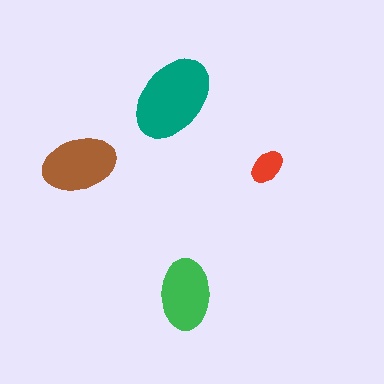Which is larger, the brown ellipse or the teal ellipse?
The teal one.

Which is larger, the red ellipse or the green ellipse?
The green one.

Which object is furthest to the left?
The brown ellipse is leftmost.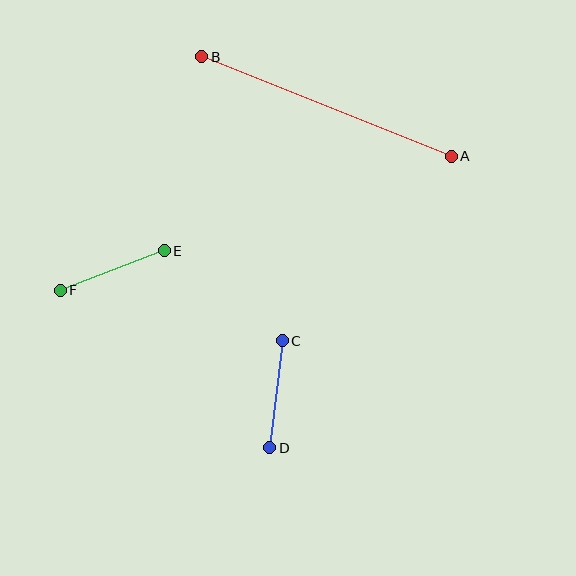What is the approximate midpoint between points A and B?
The midpoint is at approximately (326, 107) pixels.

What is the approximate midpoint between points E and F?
The midpoint is at approximately (112, 270) pixels.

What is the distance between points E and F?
The distance is approximately 111 pixels.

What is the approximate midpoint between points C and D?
The midpoint is at approximately (276, 394) pixels.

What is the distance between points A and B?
The distance is approximately 268 pixels.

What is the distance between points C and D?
The distance is approximately 108 pixels.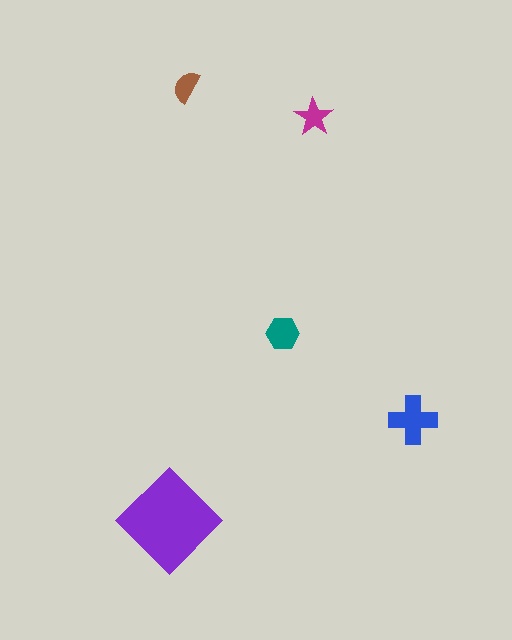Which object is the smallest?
The brown semicircle.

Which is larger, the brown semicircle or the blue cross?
The blue cross.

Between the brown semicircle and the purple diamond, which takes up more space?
The purple diamond.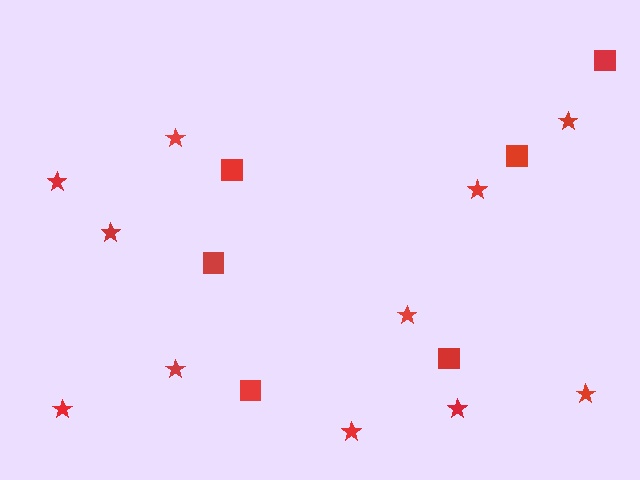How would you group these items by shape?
There are 2 groups: one group of squares (6) and one group of stars (11).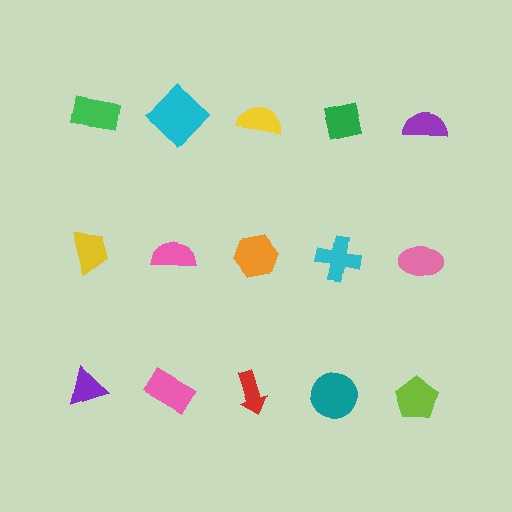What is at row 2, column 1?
A yellow trapezoid.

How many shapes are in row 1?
5 shapes.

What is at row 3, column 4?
A teal circle.